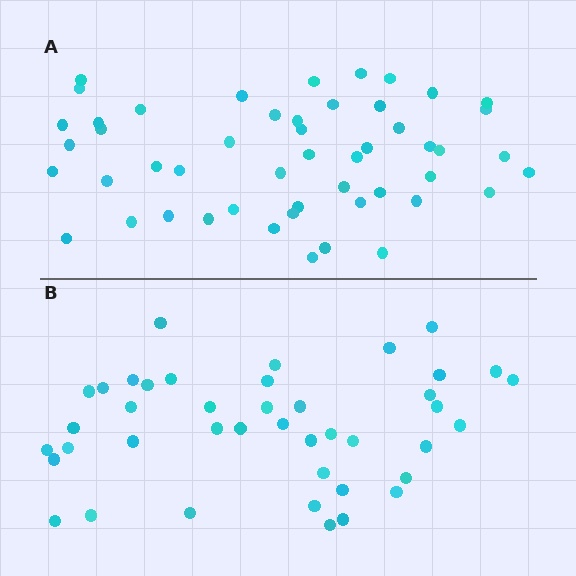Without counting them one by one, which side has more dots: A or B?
Region A (the top region) has more dots.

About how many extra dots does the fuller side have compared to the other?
Region A has roughly 8 or so more dots than region B.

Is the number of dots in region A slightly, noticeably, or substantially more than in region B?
Region A has only slightly more — the two regions are fairly close. The ratio is roughly 1.2 to 1.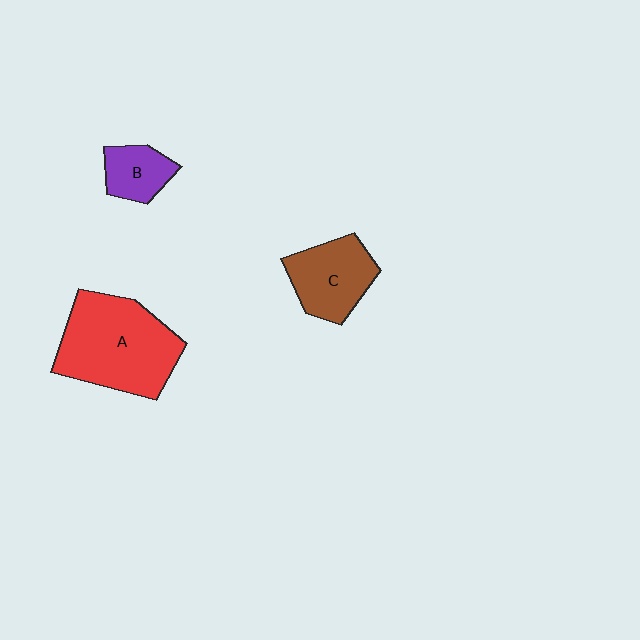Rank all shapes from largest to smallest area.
From largest to smallest: A (red), C (brown), B (purple).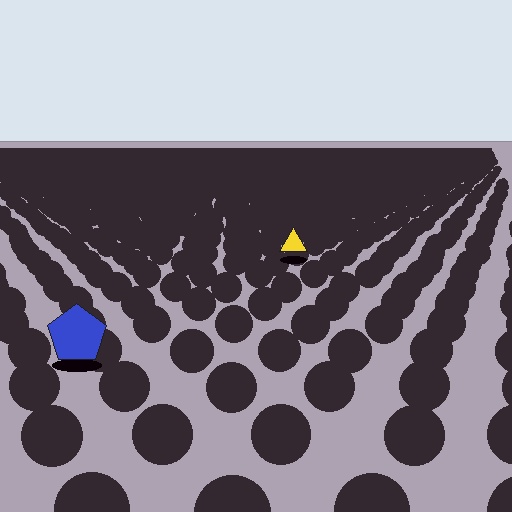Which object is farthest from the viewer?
The yellow triangle is farthest from the viewer. It appears smaller and the ground texture around it is denser.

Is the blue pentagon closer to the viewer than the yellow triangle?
Yes. The blue pentagon is closer — you can tell from the texture gradient: the ground texture is coarser near it.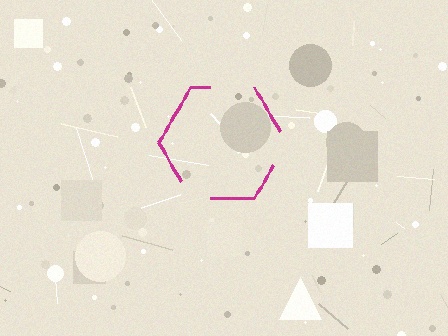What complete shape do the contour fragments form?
The contour fragments form a hexagon.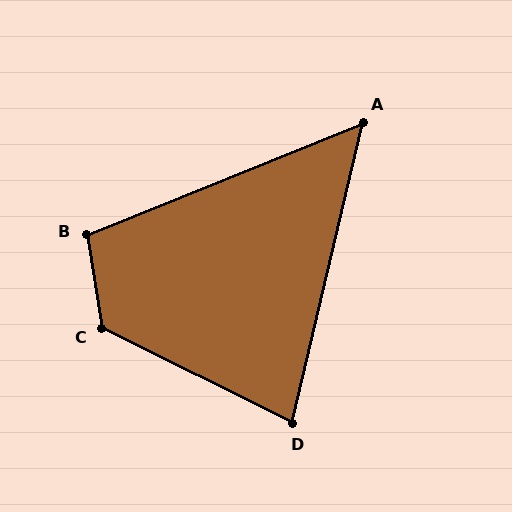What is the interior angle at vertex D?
Approximately 77 degrees (acute).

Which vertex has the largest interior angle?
C, at approximately 125 degrees.